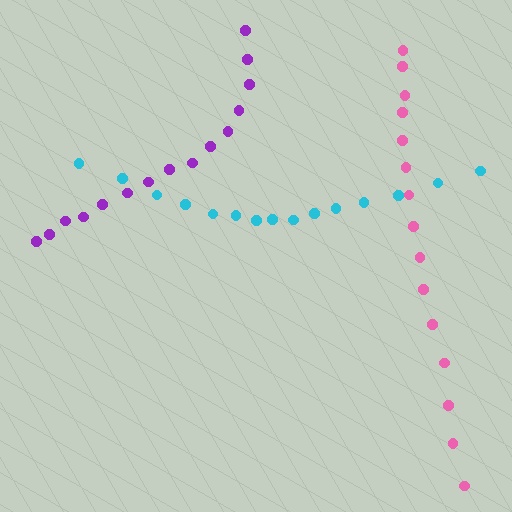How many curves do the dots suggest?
There are 3 distinct paths.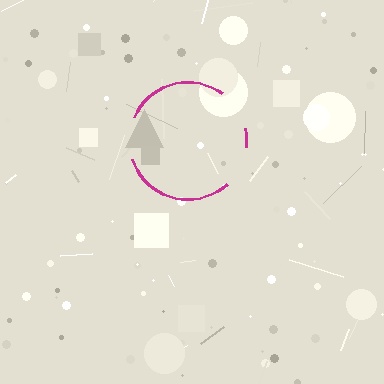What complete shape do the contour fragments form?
The contour fragments form a circle.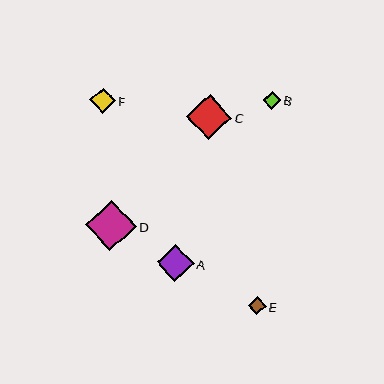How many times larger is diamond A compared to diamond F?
Diamond A is approximately 1.5 times the size of diamond F.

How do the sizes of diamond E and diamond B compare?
Diamond E and diamond B are approximately the same size.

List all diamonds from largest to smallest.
From largest to smallest: D, C, A, F, E, B.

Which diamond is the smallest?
Diamond B is the smallest with a size of approximately 18 pixels.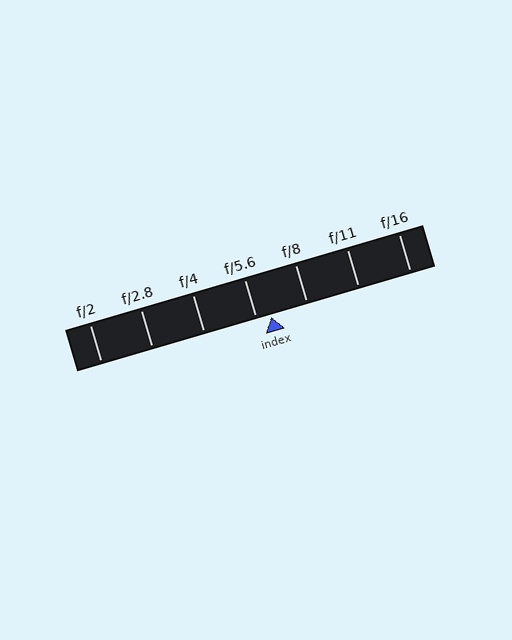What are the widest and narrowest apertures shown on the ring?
The widest aperture shown is f/2 and the narrowest is f/16.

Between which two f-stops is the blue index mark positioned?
The index mark is between f/5.6 and f/8.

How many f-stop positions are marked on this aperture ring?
There are 7 f-stop positions marked.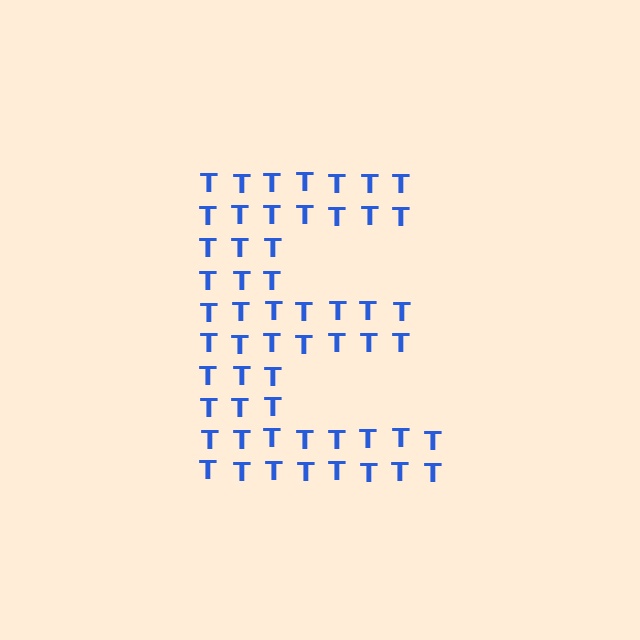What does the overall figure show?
The overall figure shows the letter E.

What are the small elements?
The small elements are letter T's.